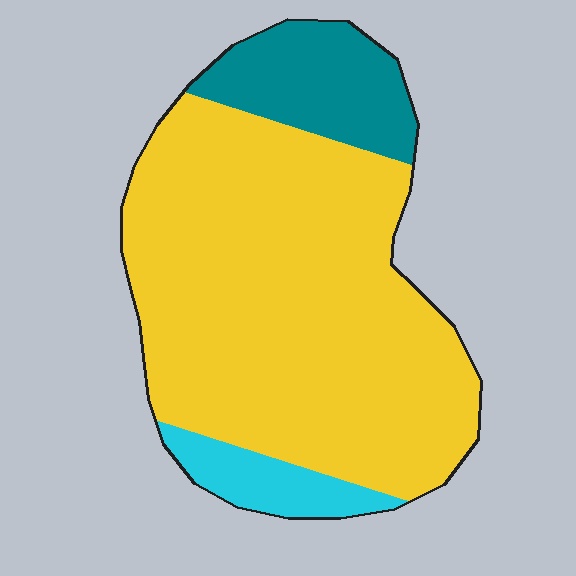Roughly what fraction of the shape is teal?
Teal covers about 15% of the shape.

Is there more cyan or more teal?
Teal.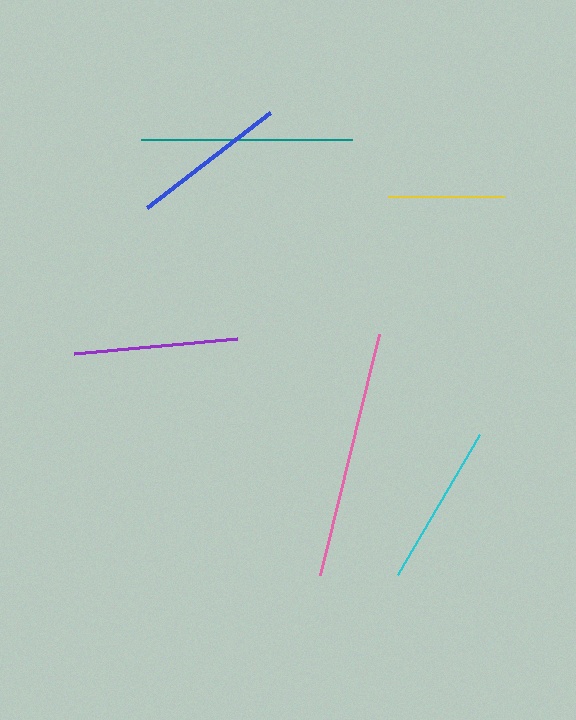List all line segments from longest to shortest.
From longest to shortest: pink, teal, purple, cyan, blue, yellow.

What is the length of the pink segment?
The pink segment is approximately 248 pixels long.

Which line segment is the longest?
The pink line is the longest at approximately 248 pixels.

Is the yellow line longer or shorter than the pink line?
The pink line is longer than the yellow line.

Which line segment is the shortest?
The yellow line is the shortest at approximately 116 pixels.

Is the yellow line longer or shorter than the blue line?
The blue line is longer than the yellow line.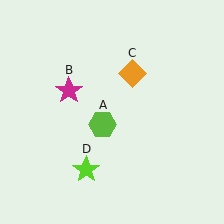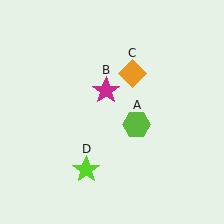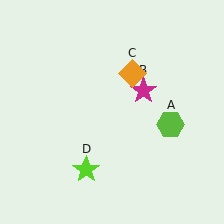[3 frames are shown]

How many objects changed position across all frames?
2 objects changed position: lime hexagon (object A), magenta star (object B).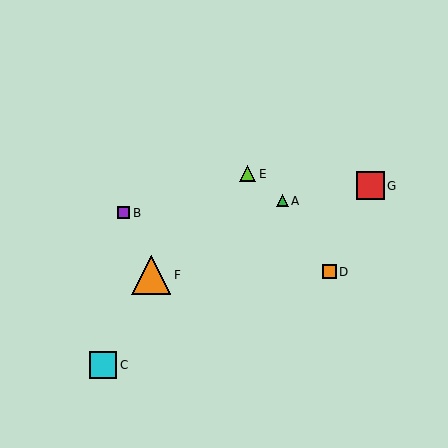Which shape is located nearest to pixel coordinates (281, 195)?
The green triangle (labeled A) at (282, 201) is nearest to that location.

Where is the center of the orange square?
The center of the orange square is at (329, 272).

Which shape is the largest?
The orange triangle (labeled F) is the largest.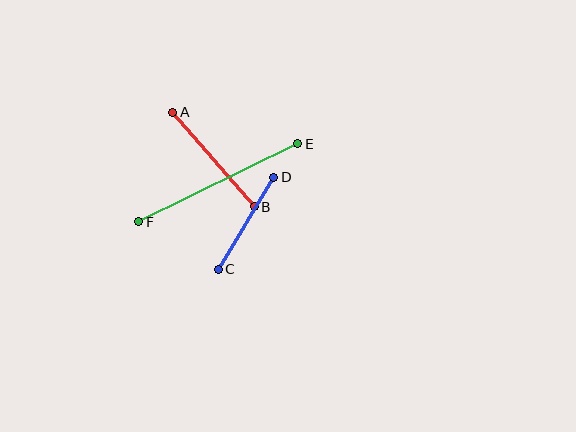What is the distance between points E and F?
The distance is approximately 177 pixels.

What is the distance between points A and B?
The distance is approximately 125 pixels.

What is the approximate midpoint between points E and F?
The midpoint is at approximately (218, 183) pixels.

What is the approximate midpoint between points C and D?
The midpoint is at approximately (246, 223) pixels.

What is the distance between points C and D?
The distance is approximately 107 pixels.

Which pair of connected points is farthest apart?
Points E and F are farthest apart.